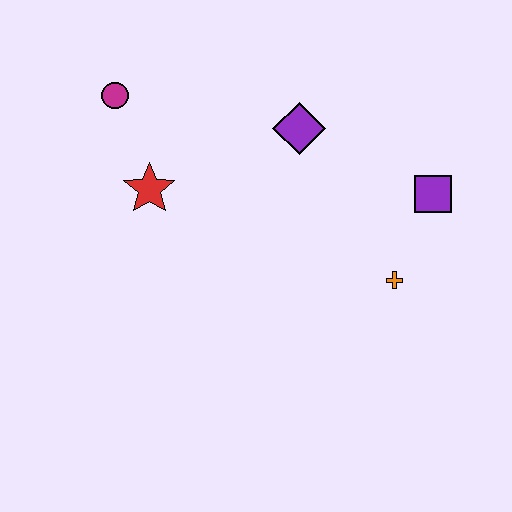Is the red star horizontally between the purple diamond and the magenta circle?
Yes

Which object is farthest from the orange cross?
The magenta circle is farthest from the orange cross.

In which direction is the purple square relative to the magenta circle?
The purple square is to the right of the magenta circle.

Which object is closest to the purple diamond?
The purple square is closest to the purple diamond.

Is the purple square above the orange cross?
Yes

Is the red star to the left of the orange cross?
Yes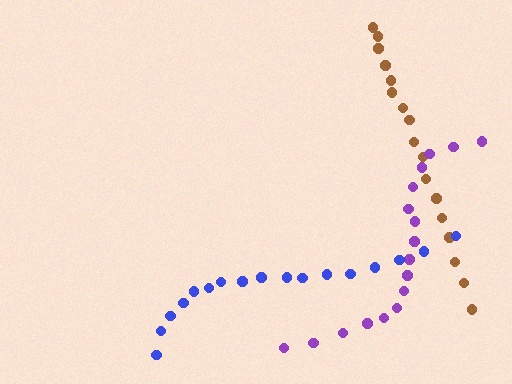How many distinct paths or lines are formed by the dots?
There are 3 distinct paths.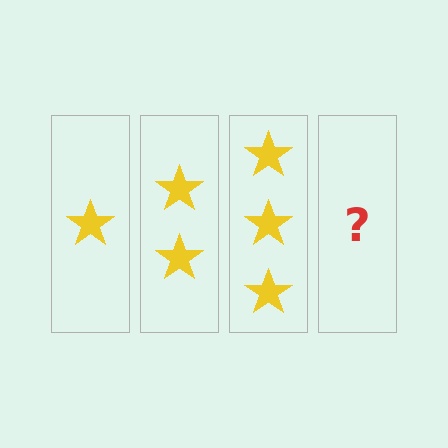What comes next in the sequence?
The next element should be 4 stars.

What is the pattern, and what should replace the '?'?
The pattern is that each step adds one more star. The '?' should be 4 stars.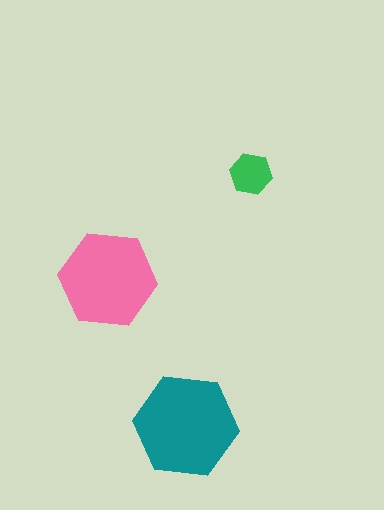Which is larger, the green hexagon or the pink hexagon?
The pink one.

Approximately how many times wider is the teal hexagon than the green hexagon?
About 2.5 times wider.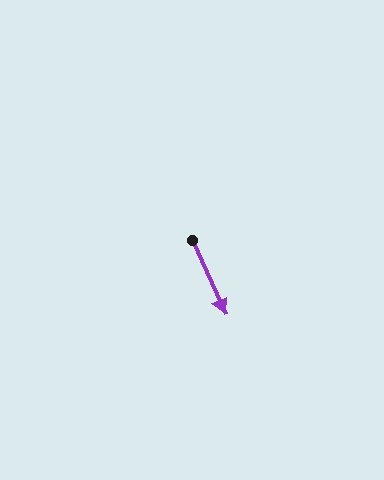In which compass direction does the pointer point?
Southeast.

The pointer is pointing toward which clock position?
Roughly 5 o'clock.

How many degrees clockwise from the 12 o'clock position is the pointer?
Approximately 156 degrees.